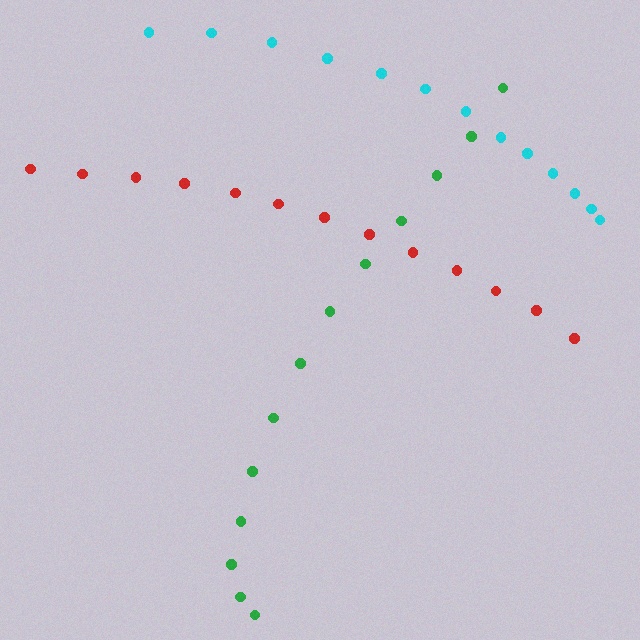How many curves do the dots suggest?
There are 3 distinct paths.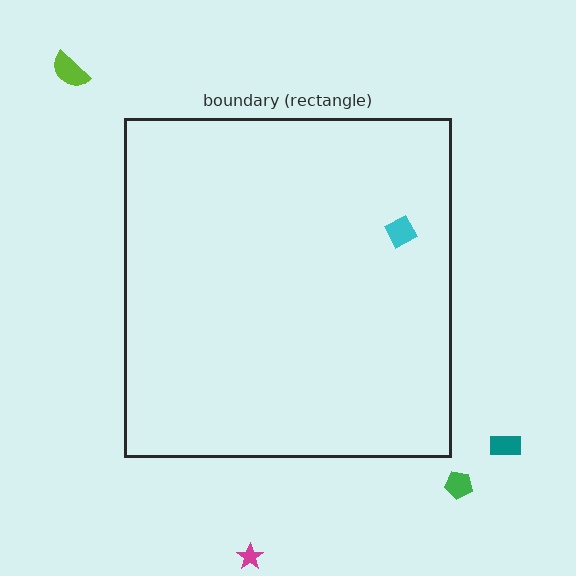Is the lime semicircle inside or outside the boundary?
Outside.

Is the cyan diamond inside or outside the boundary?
Inside.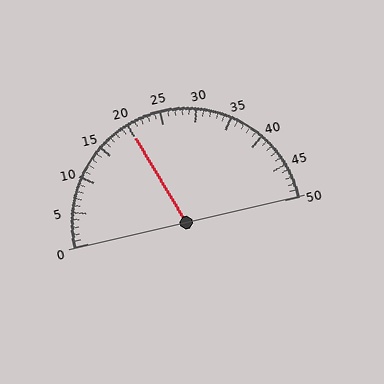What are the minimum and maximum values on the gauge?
The gauge ranges from 0 to 50.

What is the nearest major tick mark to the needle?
The nearest major tick mark is 20.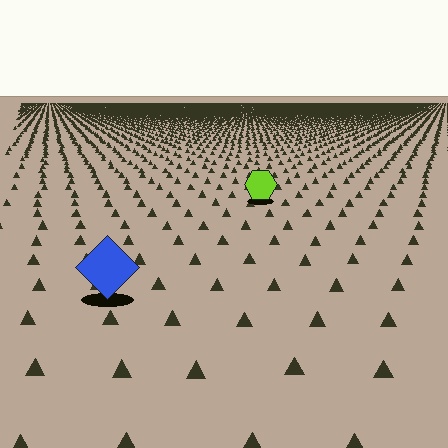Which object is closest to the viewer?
The blue diamond is closest. The texture marks near it are larger and more spread out.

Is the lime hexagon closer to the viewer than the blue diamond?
No. The blue diamond is closer — you can tell from the texture gradient: the ground texture is coarser near it.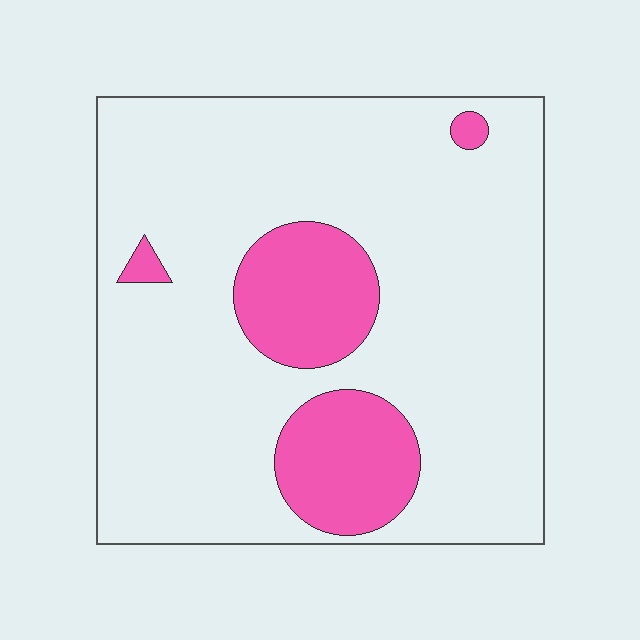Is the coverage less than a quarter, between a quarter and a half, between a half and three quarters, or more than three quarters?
Less than a quarter.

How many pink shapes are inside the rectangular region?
4.